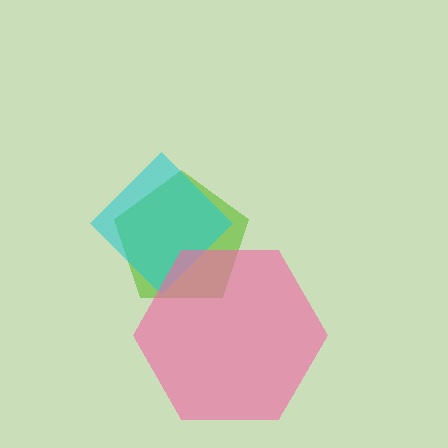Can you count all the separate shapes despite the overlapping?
Yes, there are 3 separate shapes.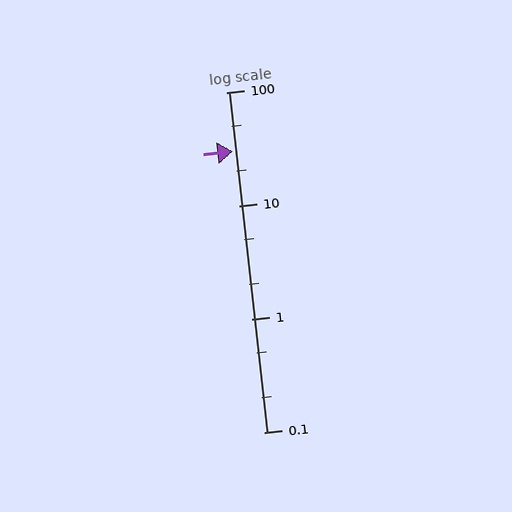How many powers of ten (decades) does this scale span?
The scale spans 3 decades, from 0.1 to 100.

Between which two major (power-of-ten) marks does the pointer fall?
The pointer is between 10 and 100.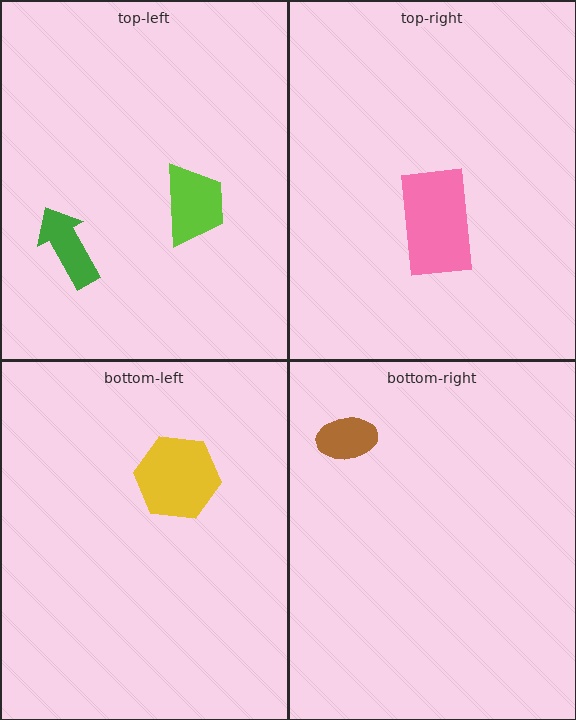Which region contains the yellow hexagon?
The bottom-left region.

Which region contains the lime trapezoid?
The top-left region.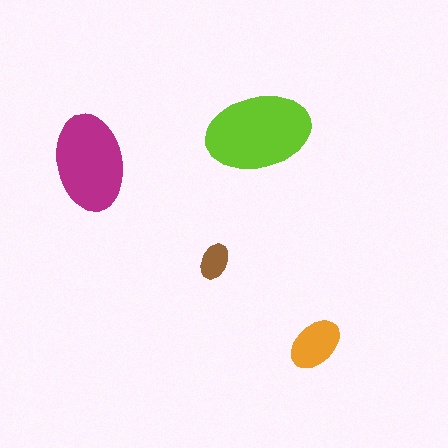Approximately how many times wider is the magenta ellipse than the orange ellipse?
About 1.5 times wider.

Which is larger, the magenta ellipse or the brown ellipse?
The magenta one.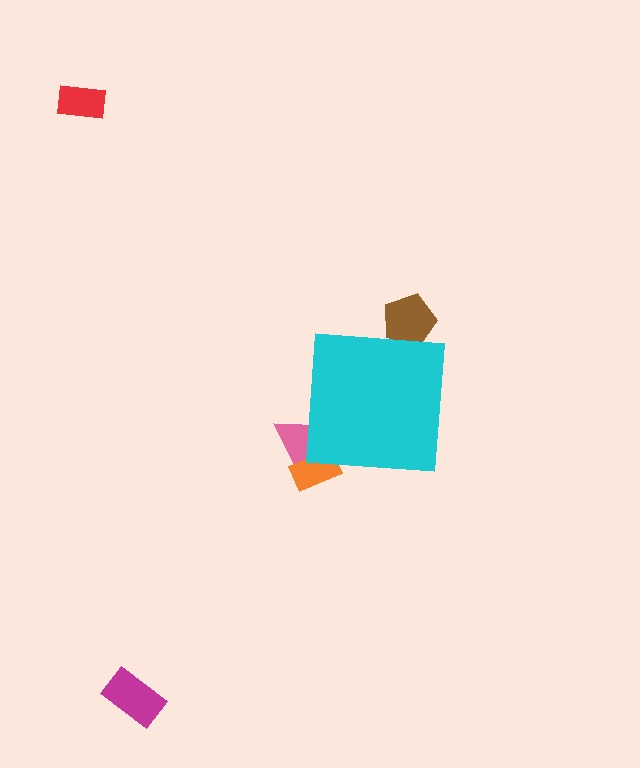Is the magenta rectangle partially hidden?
No, the magenta rectangle is fully visible.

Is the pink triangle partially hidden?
Yes, the pink triangle is partially hidden behind the cyan square.